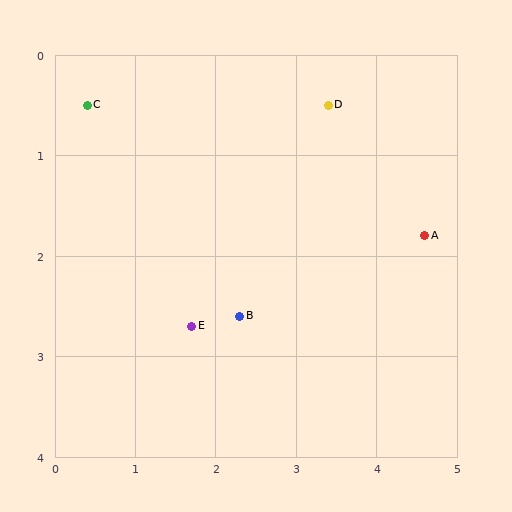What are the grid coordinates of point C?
Point C is at approximately (0.4, 0.5).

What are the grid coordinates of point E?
Point E is at approximately (1.7, 2.7).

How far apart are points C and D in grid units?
Points C and D are about 3.0 grid units apart.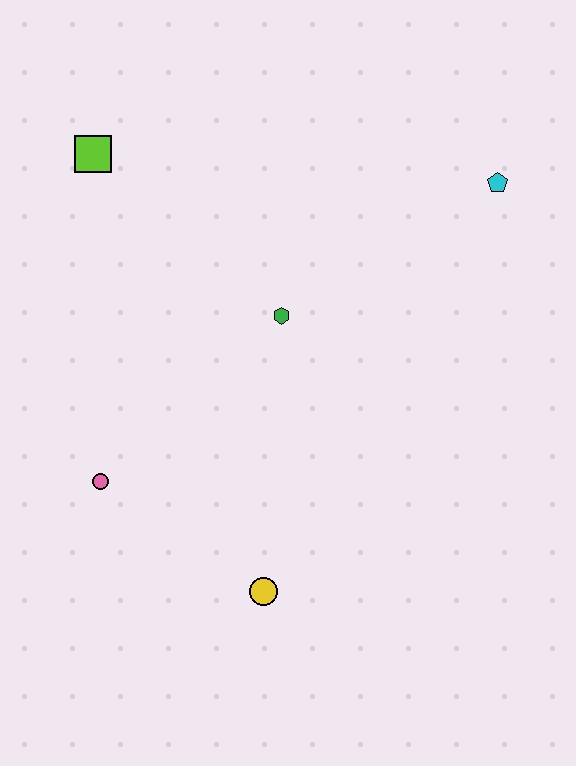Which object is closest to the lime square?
The green hexagon is closest to the lime square.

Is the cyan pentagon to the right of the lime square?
Yes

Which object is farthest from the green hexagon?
The yellow circle is farthest from the green hexagon.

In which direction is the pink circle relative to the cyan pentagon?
The pink circle is to the left of the cyan pentagon.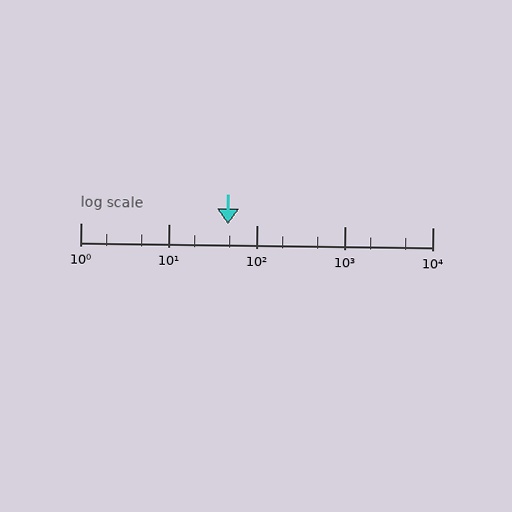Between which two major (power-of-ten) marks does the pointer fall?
The pointer is between 10 and 100.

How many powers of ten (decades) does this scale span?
The scale spans 4 decades, from 1 to 10000.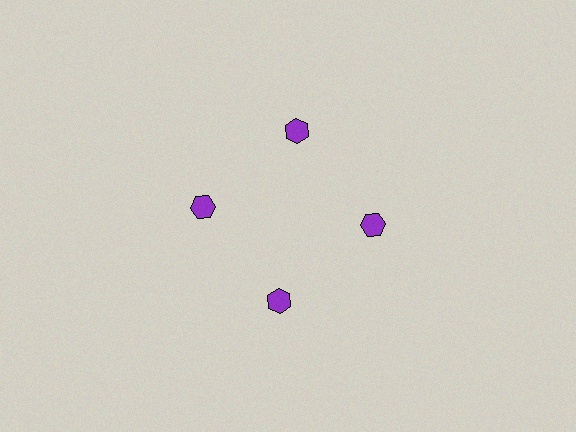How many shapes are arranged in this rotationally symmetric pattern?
There are 4 shapes, arranged in 4 groups of 1.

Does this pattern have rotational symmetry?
Yes, this pattern has 4-fold rotational symmetry. It looks the same after rotating 90 degrees around the center.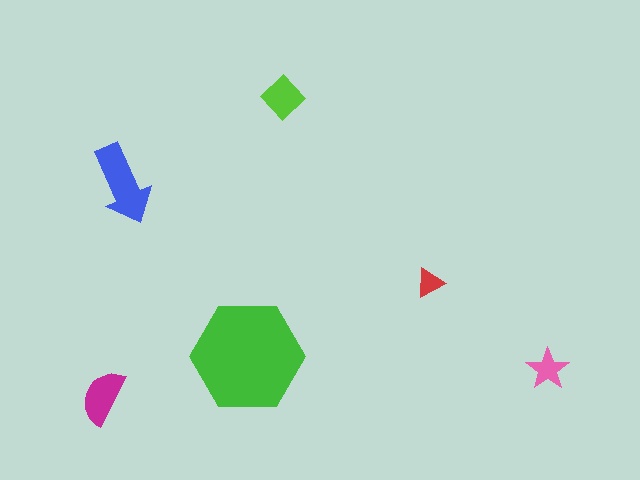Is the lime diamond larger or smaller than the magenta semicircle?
Smaller.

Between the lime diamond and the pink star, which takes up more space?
The lime diamond.